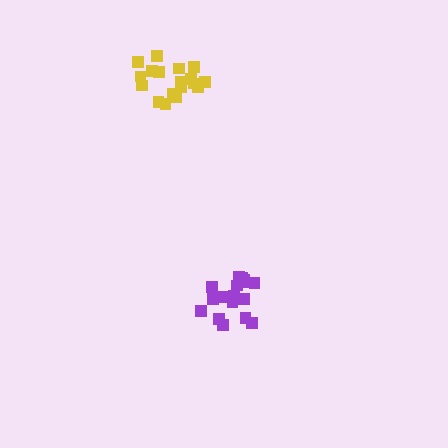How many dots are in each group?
Group 1: 17 dots, Group 2: 18 dots (35 total).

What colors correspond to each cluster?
The clusters are colored: purple, yellow.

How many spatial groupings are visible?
There are 2 spatial groupings.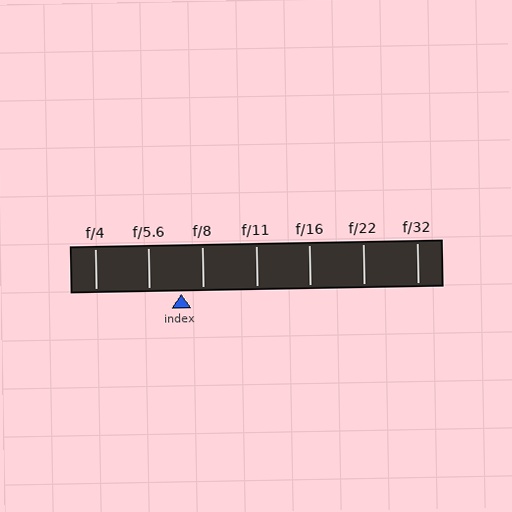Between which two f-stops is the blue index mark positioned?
The index mark is between f/5.6 and f/8.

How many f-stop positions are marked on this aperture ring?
There are 7 f-stop positions marked.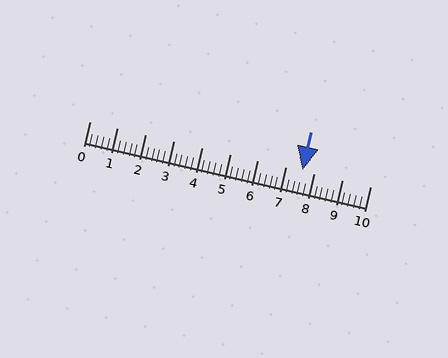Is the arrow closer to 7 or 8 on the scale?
The arrow is closer to 8.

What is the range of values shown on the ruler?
The ruler shows values from 0 to 10.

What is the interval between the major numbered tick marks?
The major tick marks are spaced 1 units apart.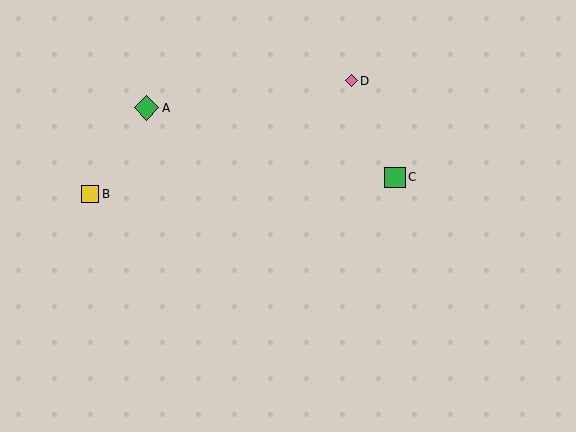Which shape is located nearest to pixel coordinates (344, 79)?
The pink diamond (labeled D) at (351, 81) is nearest to that location.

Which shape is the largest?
The green diamond (labeled A) is the largest.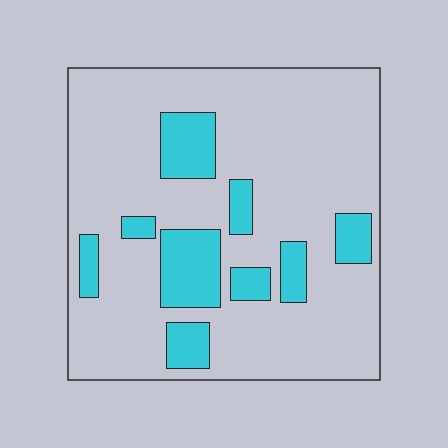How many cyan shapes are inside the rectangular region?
9.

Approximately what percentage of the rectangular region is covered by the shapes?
Approximately 20%.